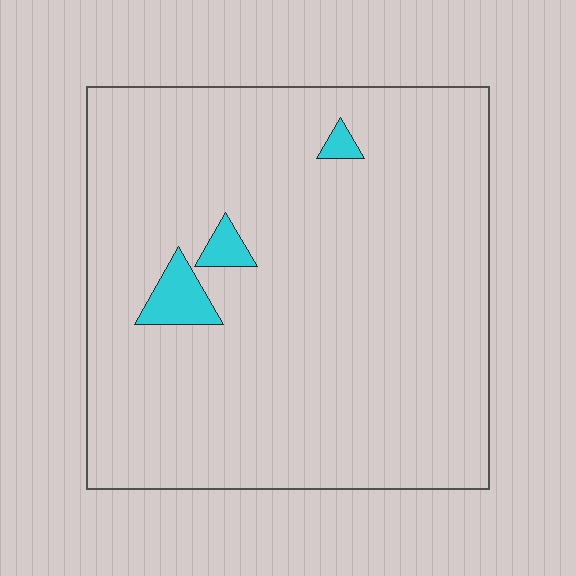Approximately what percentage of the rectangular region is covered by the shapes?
Approximately 5%.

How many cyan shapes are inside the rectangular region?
3.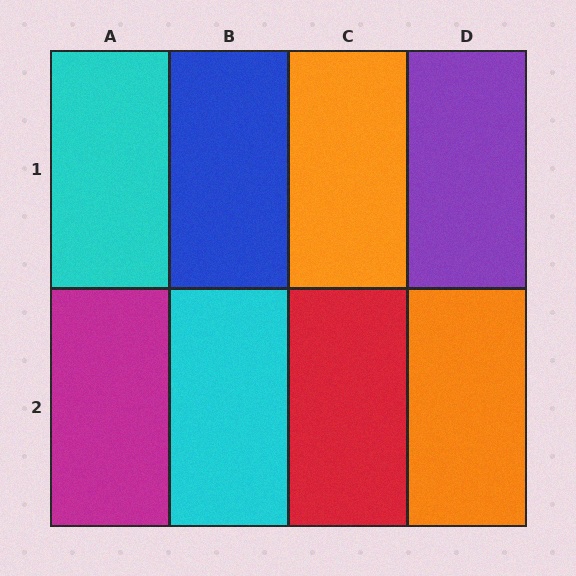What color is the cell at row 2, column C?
Red.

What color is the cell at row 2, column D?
Orange.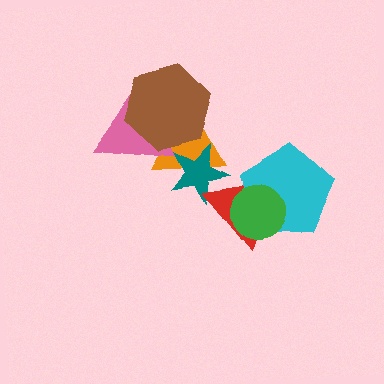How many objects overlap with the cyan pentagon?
2 objects overlap with the cyan pentagon.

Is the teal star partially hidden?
Yes, it is partially covered by another shape.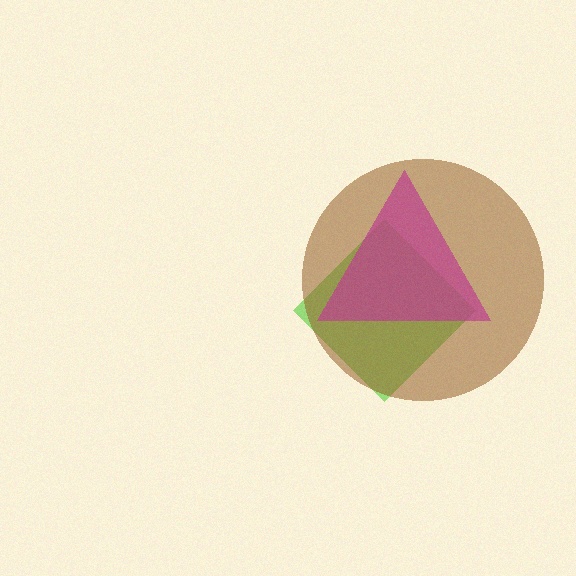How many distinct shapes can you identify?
There are 3 distinct shapes: a lime diamond, a brown circle, a magenta triangle.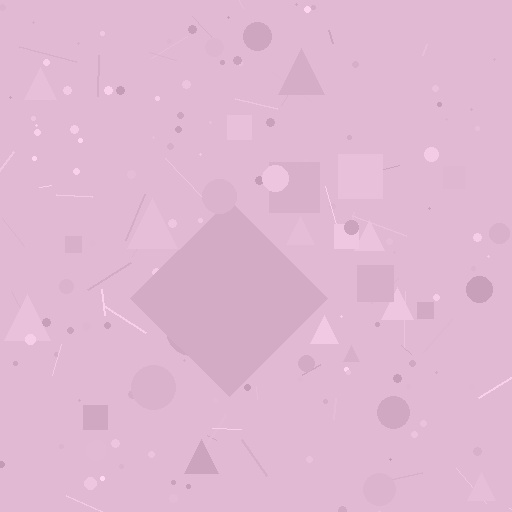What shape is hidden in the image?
A diamond is hidden in the image.